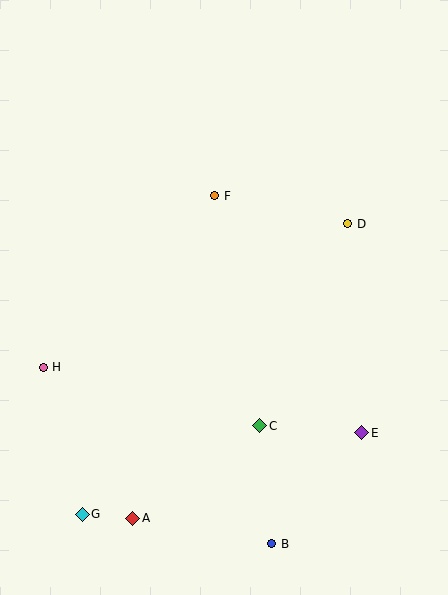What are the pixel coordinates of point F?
Point F is at (215, 196).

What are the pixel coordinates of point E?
Point E is at (362, 433).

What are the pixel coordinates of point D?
Point D is at (348, 224).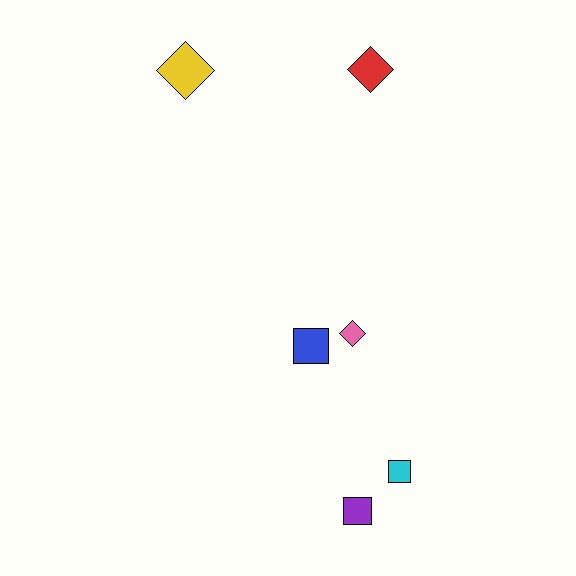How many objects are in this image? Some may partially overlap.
There are 6 objects.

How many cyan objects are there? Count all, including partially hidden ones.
There is 1 cyan object.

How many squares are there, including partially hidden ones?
There are 3 squares.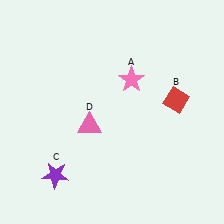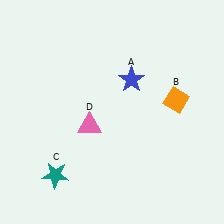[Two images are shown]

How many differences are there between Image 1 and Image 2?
There are 3 differences between the two images.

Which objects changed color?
A changed from pink to blue. B changed from red to orange. C changed from purple to teal.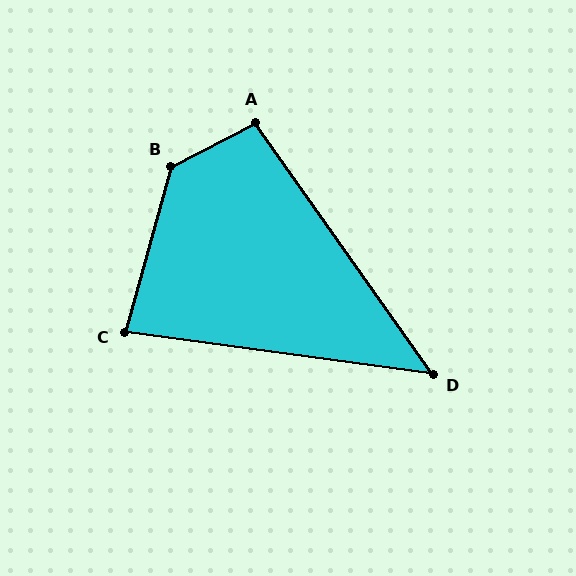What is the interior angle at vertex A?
Approximately 98 degrees (obtuse).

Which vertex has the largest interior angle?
B, at approximately 133 degrees.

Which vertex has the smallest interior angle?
D, at approximately 47 degrees.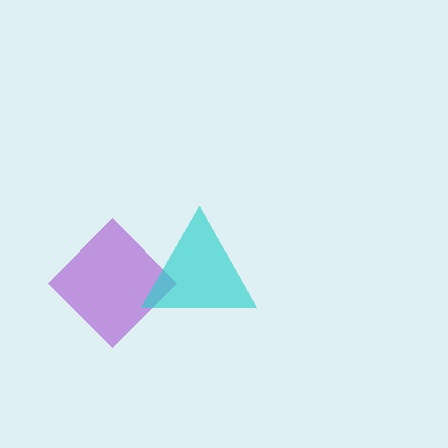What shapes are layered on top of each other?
The layered shapes are: a purple diamond, a cyan triangle.